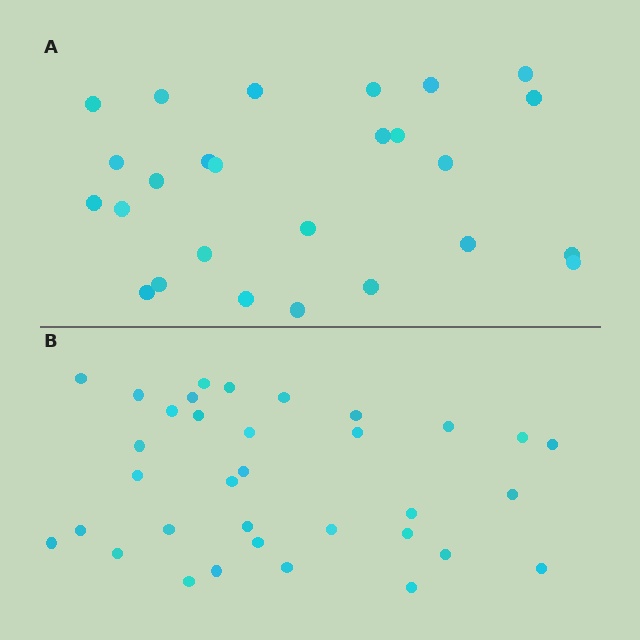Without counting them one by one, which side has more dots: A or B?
Region B (the bottom region) has more dots.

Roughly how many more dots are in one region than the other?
Region B has roughly 8 or so more dots than region A.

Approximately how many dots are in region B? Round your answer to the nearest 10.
About 30 dots. (The exact count is 34, which rounds to 30.)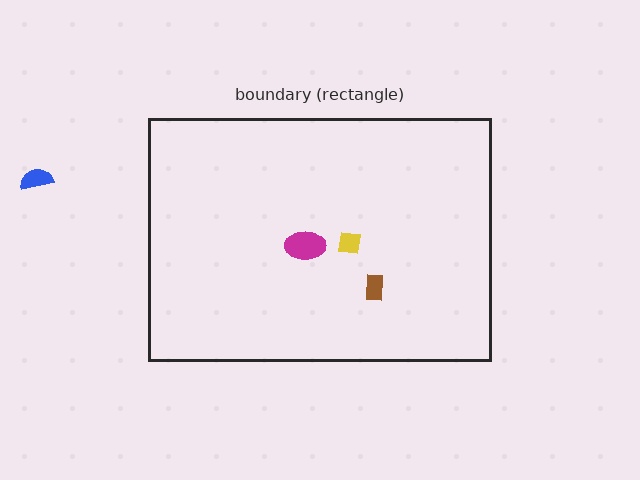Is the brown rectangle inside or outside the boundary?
Inside.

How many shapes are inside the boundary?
3 inside, 1 outside.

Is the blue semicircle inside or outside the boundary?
Outside.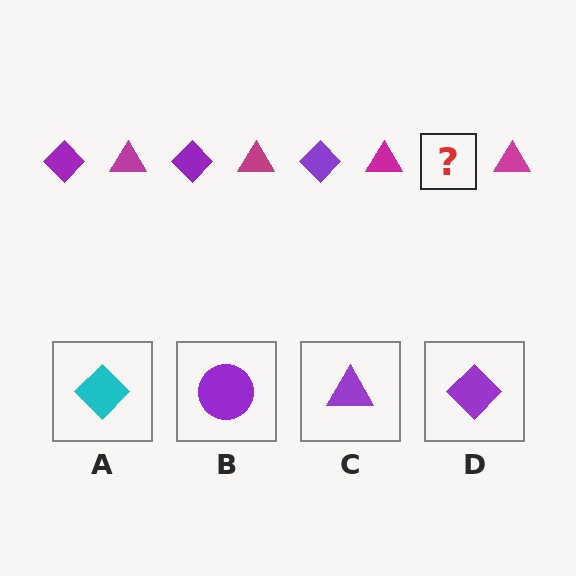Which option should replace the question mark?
Option D.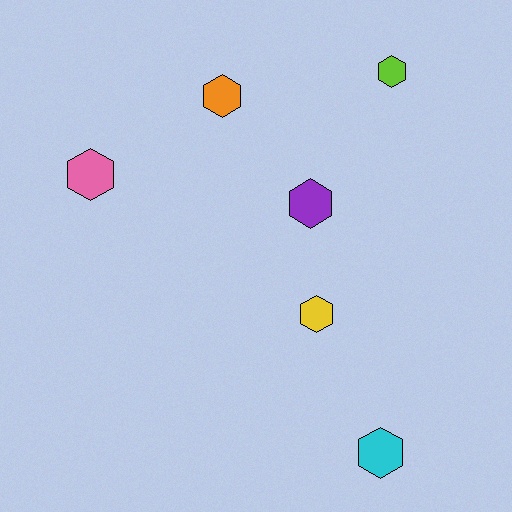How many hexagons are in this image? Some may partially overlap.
There are 6 hexagons.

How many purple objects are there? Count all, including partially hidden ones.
There is 1 purple object.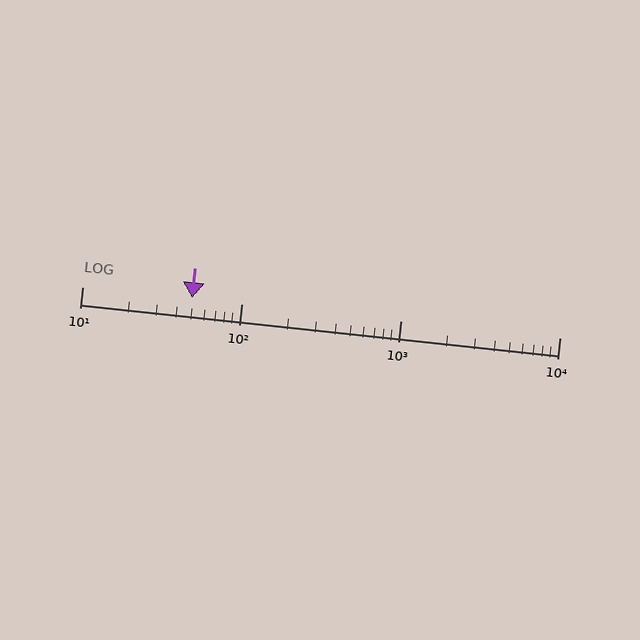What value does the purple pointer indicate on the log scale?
The pointer indicates approximately 49.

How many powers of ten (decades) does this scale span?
The scale spans 3 decades, from 10 to 10000.